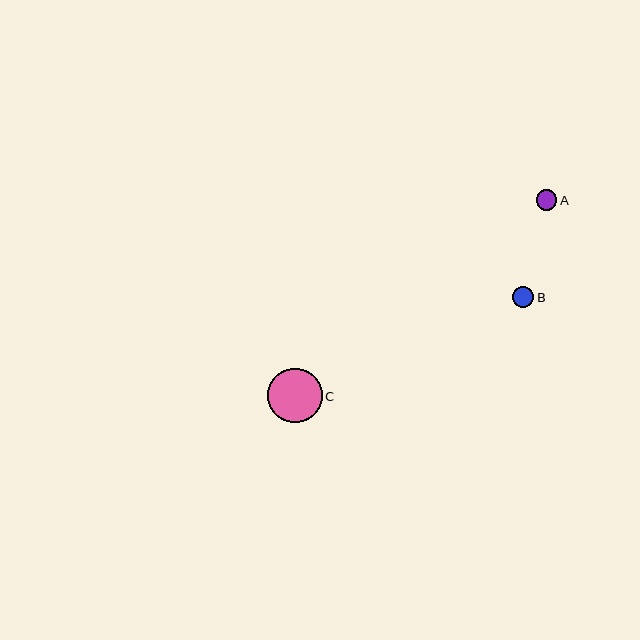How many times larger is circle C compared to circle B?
Circle C is approximately 2.6 times the size of circle B.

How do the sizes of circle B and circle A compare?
Circle B and circle A are approximately the same size.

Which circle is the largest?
Circle C is the largest with a size of approximately 55 pixels.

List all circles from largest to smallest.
From largest to smallest: C, B, A.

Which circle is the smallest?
Circle A is the smallest with a size of approximately 20 pixels.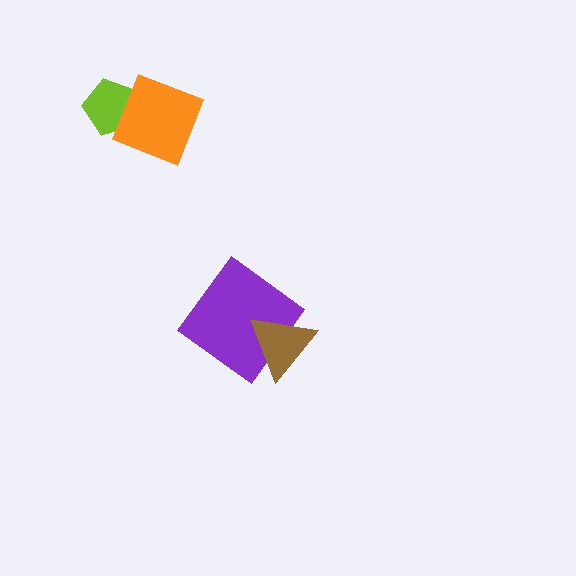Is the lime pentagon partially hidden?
Yes, it is partially covered by another shape.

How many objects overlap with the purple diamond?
1 object overlaps with the purple diamond.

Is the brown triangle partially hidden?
No, no other shape covers it.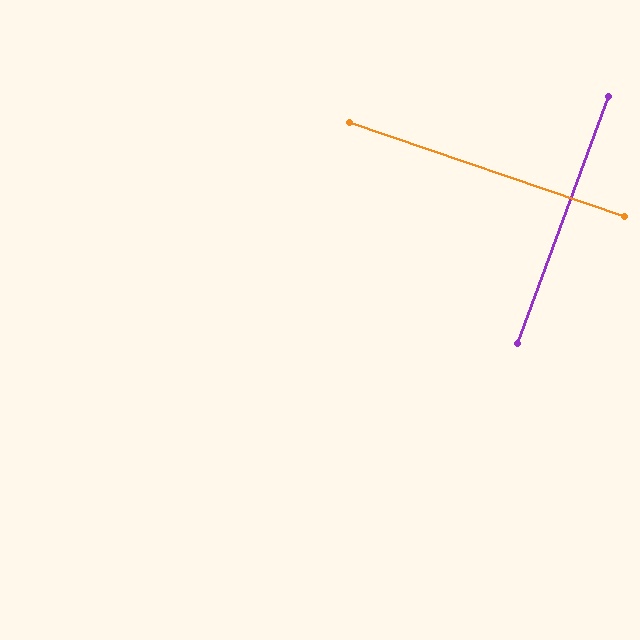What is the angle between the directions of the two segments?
Approximately 89 degrees.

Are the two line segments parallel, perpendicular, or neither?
Perpendicular — they meet at approximately 89°.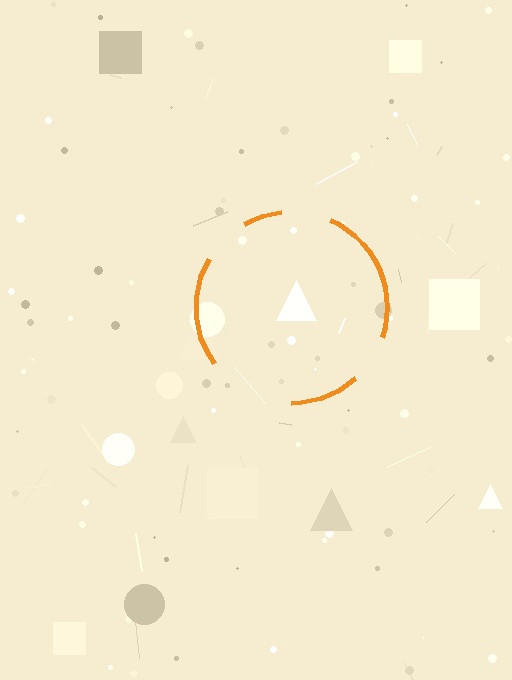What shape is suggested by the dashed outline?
The dashed outline suggests a circle.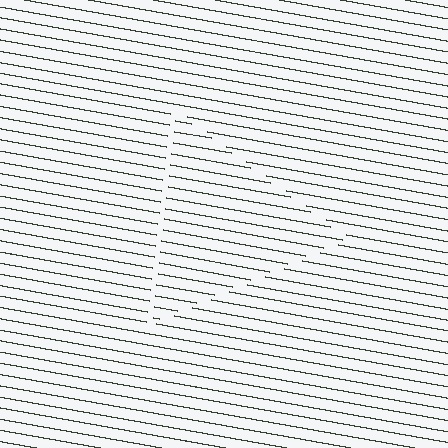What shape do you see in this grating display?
An illusory triangle. The interior of the shape contains the same grating, shifted by half a period — the contour is defined by the phase discontinuity where line-ends from the inner and outer gratings abut.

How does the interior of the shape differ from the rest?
The interior of the shape contains the same grating, shifted by half a period — the contour is defined by the phase discontinuity where line-ends from the inner and outer gratings abut.